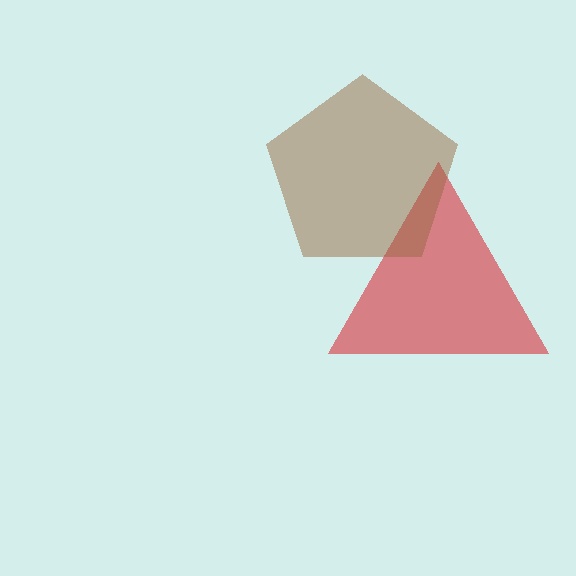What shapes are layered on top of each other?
The layered shapes are: a red triangle, a brown pentagon.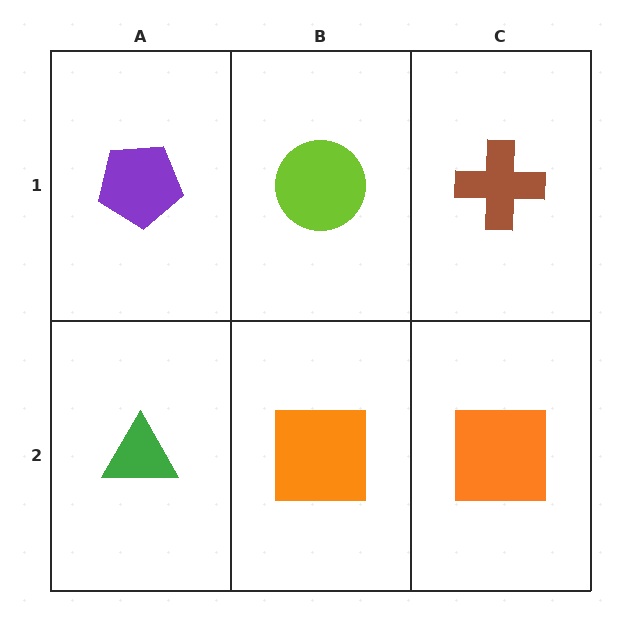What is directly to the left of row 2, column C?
An orange square.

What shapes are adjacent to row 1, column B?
An orange square (row 2, column B), a purple pentagon (row 1, column A), a brown cross (row 1, column C).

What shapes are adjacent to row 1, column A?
A green triangle (row 2, column A), a lime circle (row 1, column B).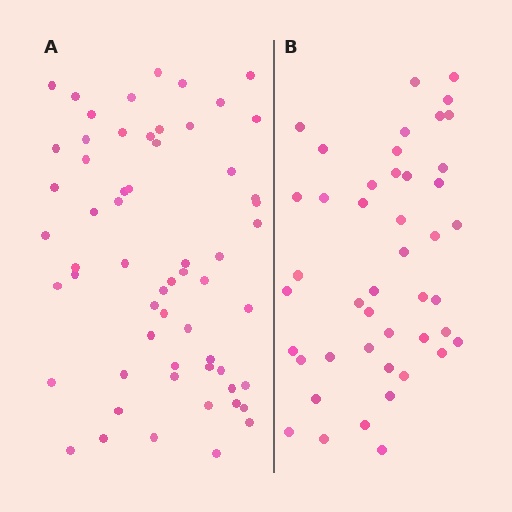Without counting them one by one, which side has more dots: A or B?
Region A (the left region) has more dots.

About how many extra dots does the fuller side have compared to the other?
Region A has approximately 15 more dots than region B.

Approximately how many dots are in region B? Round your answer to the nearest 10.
About 40 dots. (The exact count is 45, which rounds to 40.)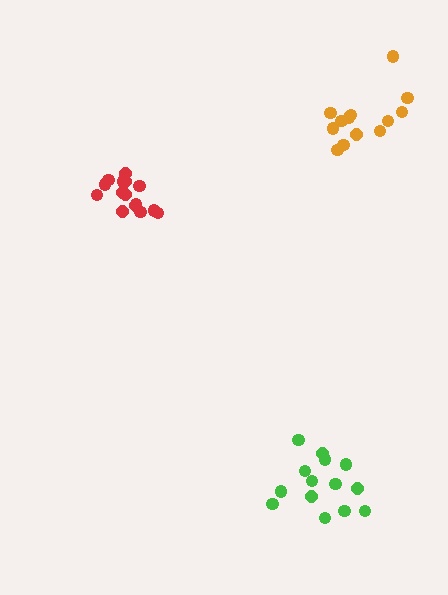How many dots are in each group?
Group 1: 16 dots, Group 2: 13 dots, Group 3: 14 dots (43 total).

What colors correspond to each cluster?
The clusters are colored: red, orange, green.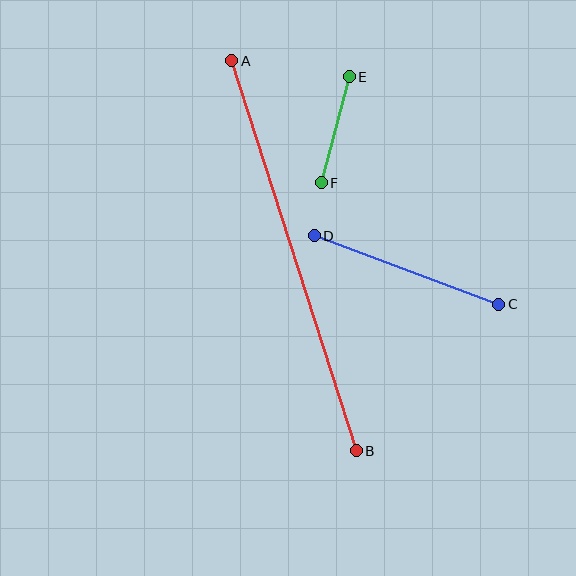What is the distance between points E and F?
The distance is approximately 110 pixels.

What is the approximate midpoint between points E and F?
The midpoint is at approximately (335, 130) pixels.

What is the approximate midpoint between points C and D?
The midpoint is at approximately (407, 270) pixels.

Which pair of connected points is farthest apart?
Points A and B are farthest apart.